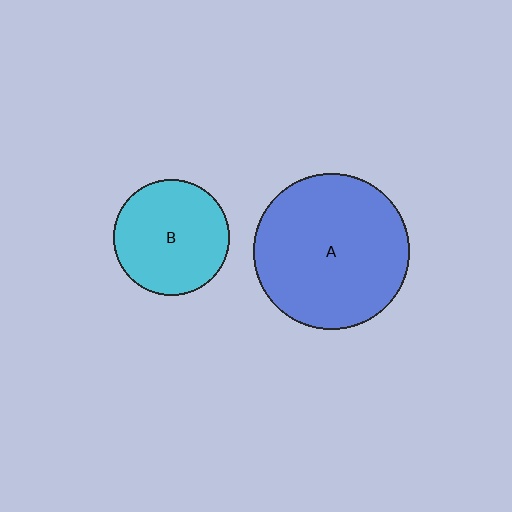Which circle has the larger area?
Circle A (blue).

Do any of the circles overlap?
No, none of the circles overlap.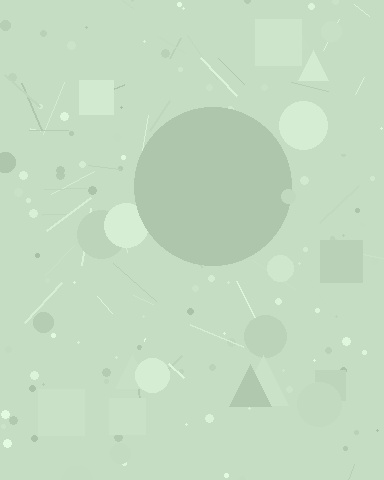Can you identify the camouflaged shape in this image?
The camouflaged shape is a circle.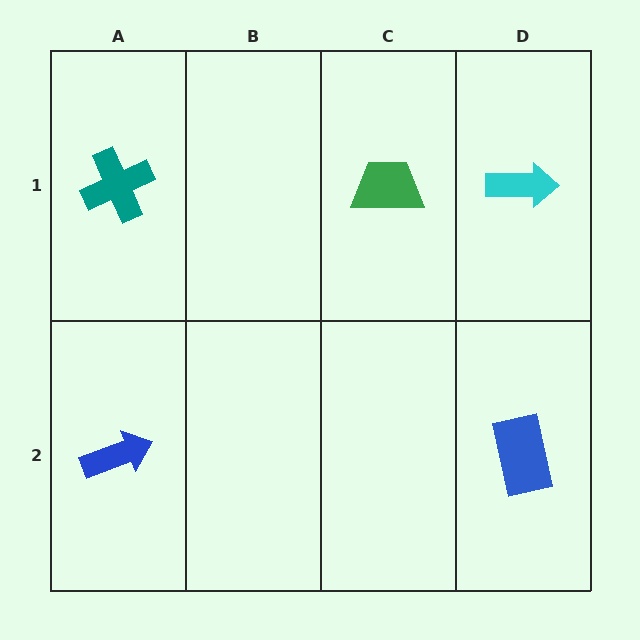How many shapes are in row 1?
3 shapes.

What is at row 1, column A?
A teal cross.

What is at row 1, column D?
A cyan arrow.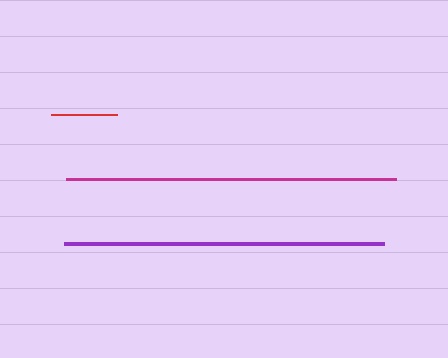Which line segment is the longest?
The magenta line is the longest at approximately 330 pixels.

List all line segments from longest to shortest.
From longest to shortest: magenta, purple, red.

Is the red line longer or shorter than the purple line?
The purple line is longer than the red line.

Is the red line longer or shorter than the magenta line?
The magenta line is longer than the red line.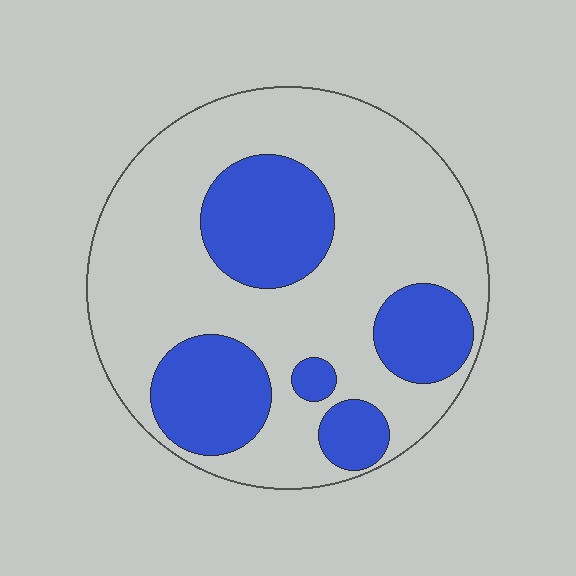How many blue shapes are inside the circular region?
5.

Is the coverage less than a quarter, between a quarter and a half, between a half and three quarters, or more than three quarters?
Between a quarter and a half.